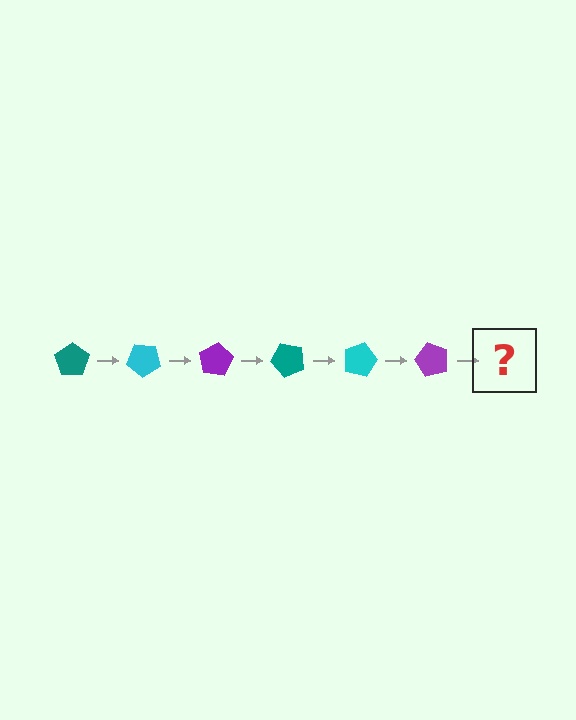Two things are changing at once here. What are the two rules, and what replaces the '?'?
The two rules are that it rotates 40 degrees each step and the color cycles through teal, cyan, and purple. The '?' should be a teal pentagon, rotated 240 degrees from the start.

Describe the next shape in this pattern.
It should be a teal pentagon, rotated 240 degrees from the start.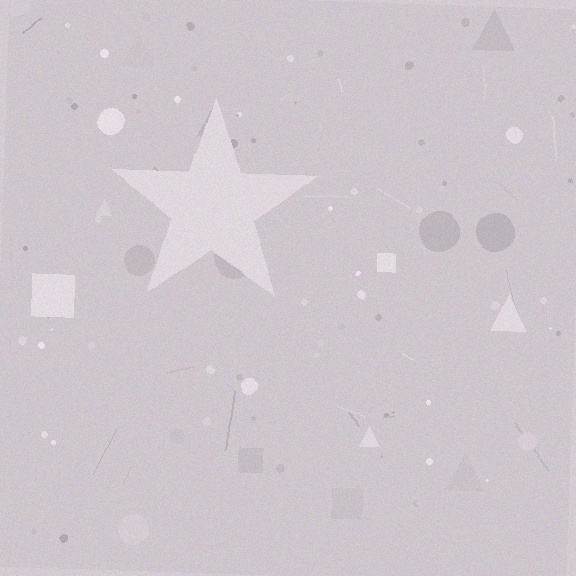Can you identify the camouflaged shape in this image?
The camouflaged shape is a star.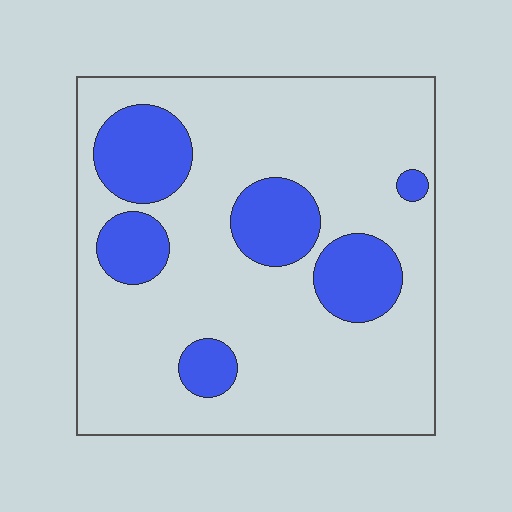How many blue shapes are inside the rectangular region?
6.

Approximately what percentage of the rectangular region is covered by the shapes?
Approximately 20%.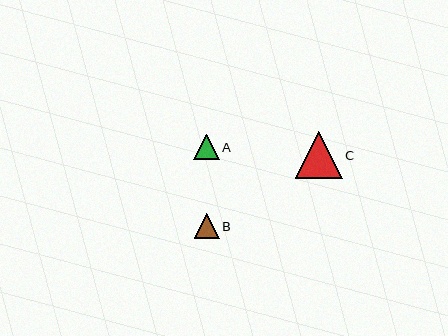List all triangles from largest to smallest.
From largest to smallest: C, A, B.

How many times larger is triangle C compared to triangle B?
Triangle C is approximately 1.9 times the size of triangle B.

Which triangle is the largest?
Triangle C is the largest with a size of approximately 47 pixels.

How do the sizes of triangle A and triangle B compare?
Triangle A and triangle B are approximately the same size.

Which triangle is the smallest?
Triangle B is the smallest with a size of approximately 25 pixels.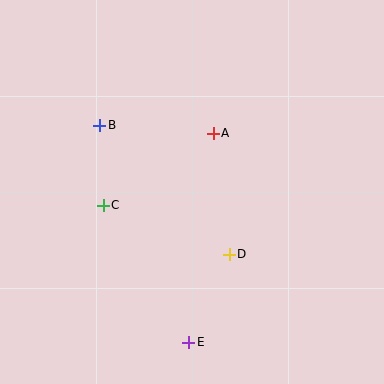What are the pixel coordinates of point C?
Point C is at (103, 205).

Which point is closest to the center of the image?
Point A at (213, 133) is closest to the center.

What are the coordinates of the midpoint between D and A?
The midpoint between D and A is at (221, 194).